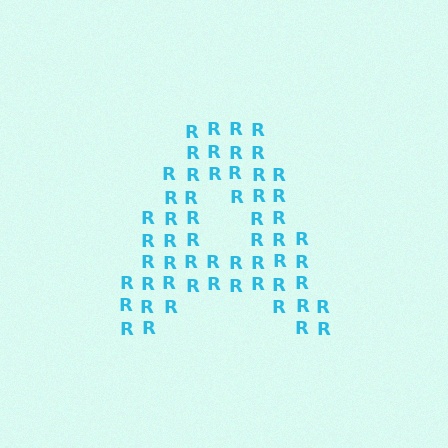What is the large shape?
The large shape is the letter A.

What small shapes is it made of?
It is made of small letter R's.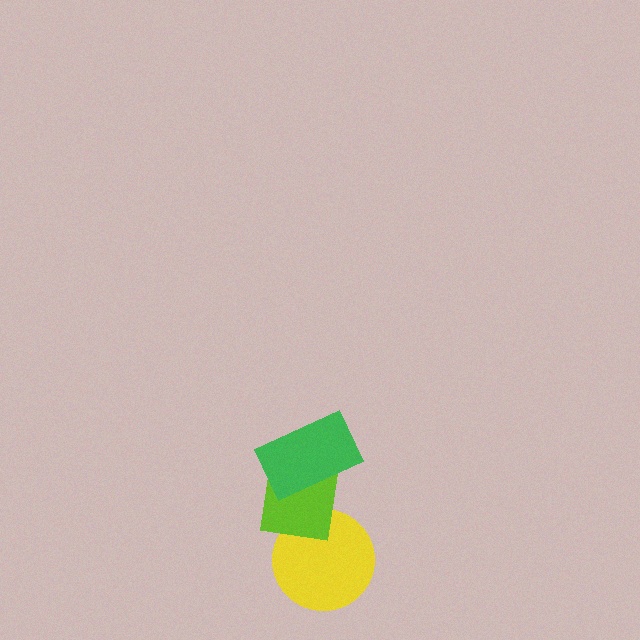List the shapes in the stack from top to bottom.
From top to bottom: the green rectangle, the lime square, the yellow circle.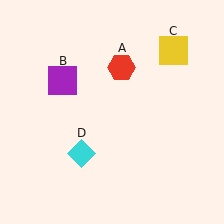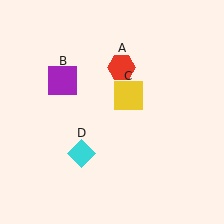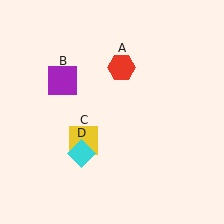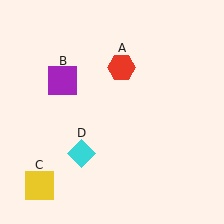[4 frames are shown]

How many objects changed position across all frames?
1 object changed position: yellow square (object C).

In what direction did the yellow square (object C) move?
The yellow square (object C) moved down and to the left.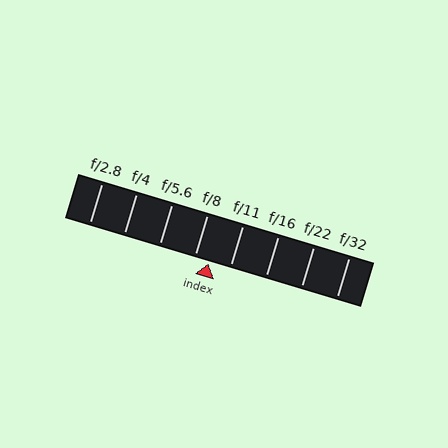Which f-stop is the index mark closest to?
The index mark is closest to f/8.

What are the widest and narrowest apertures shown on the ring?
The widest aperture shown is f/2.8 and the narrowest is f/32.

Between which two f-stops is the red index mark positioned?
The index mark is between f/8 and f/11.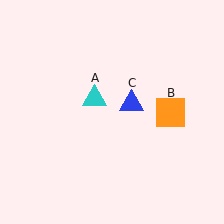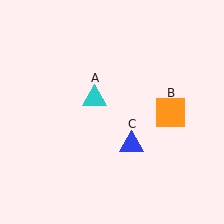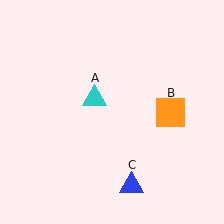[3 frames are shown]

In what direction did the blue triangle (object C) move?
The blue triangle (object C) moved down.